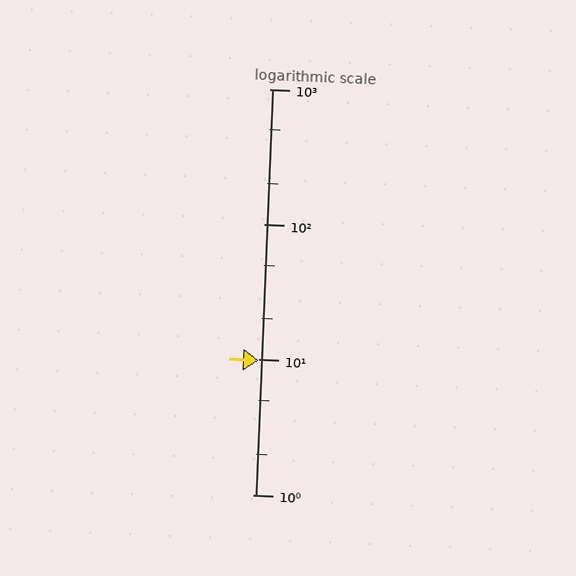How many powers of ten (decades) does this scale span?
The scale spans 3 decades, from 1 to 1000.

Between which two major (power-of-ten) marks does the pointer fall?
The pointer is between 1 and 10.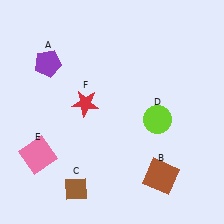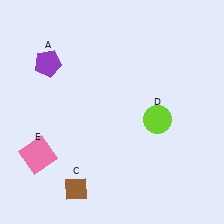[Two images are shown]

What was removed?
The red star (F), the brown square (B) were removed in Image 2.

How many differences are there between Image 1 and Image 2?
There are 2 differences between the two images.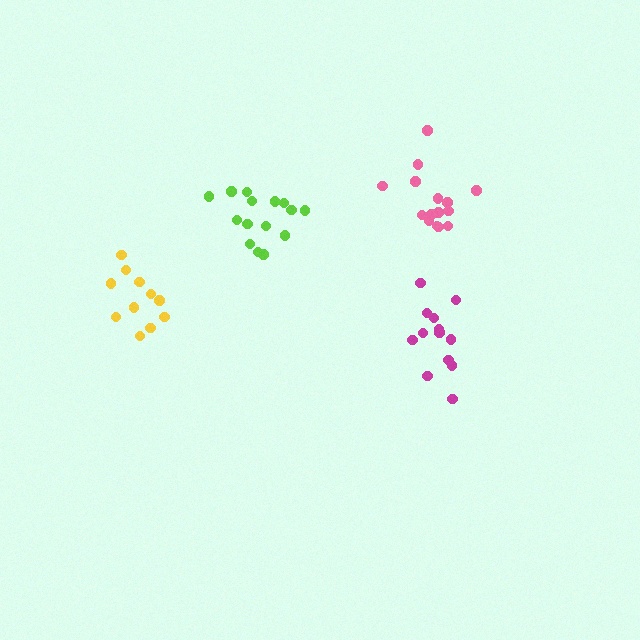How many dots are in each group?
Group 1: 13 dots, Group 2: 15 dots, Group 3: 11 dots, Group 4: 15 dots (54 total).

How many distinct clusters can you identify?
There are 4 distinct clusters.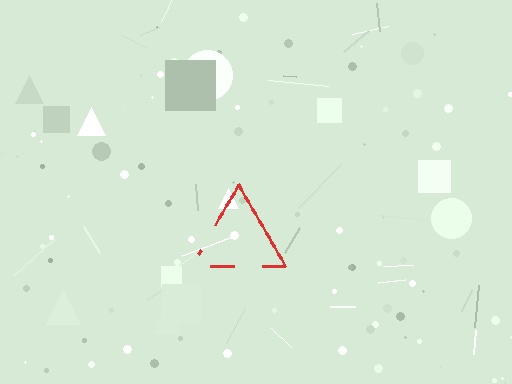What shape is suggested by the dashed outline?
The dashed outline suggests a triangle.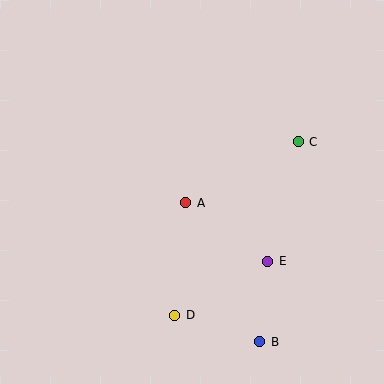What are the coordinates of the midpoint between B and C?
The midpoint between B and C is at (279, 242).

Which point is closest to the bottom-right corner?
Point B is closest to the bottom-right corner.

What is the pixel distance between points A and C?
The distance between A and C is 128 pixels.